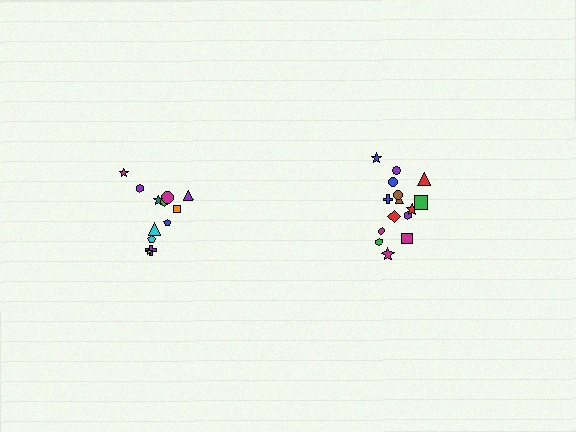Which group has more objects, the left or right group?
The right group.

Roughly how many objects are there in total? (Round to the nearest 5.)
Roughly 25 objects in total.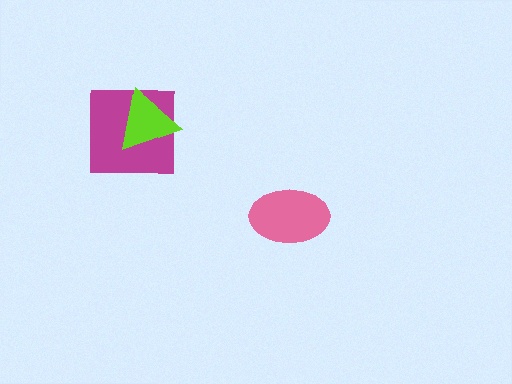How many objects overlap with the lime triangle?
1 object overlaps with the lime triangle.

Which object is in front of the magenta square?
The lime triangle is in front of the magenta square.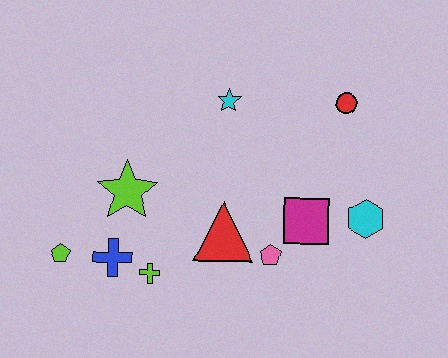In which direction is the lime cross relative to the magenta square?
The lime cross is to the left of the magenta square.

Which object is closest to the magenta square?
The pink pentagon is closest to the magenta square.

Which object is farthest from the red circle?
The lime pentagon is farthest from the red circle.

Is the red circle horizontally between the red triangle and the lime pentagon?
No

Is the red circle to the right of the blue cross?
Yes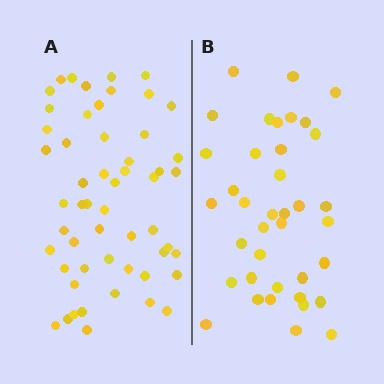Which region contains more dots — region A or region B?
Region A (the left region) has more dots.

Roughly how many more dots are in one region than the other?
Region A has approximately 15 more dots than region B.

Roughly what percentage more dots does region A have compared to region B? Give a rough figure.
About 40% more.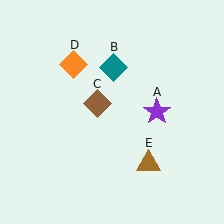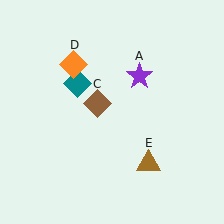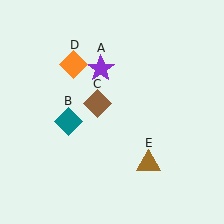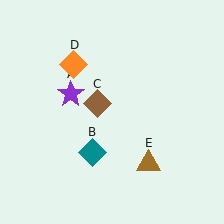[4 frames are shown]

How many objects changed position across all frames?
2 objects changed position: purple star (object A), teal diamond (object B).